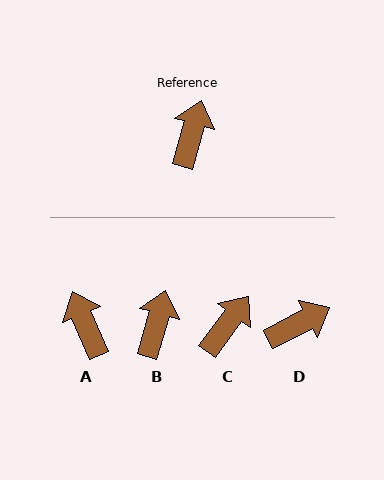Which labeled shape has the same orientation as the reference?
B.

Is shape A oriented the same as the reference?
No, it is off by about 39 degrees.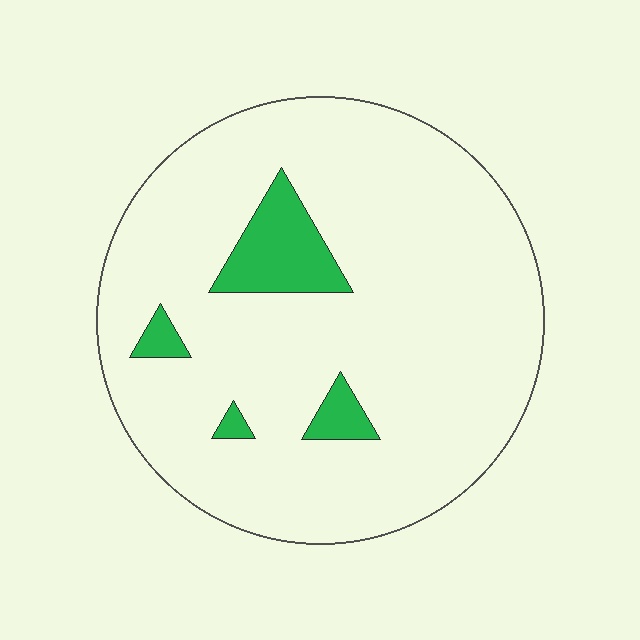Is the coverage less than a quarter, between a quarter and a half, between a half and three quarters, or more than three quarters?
Less than a quarter.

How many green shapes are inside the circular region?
4.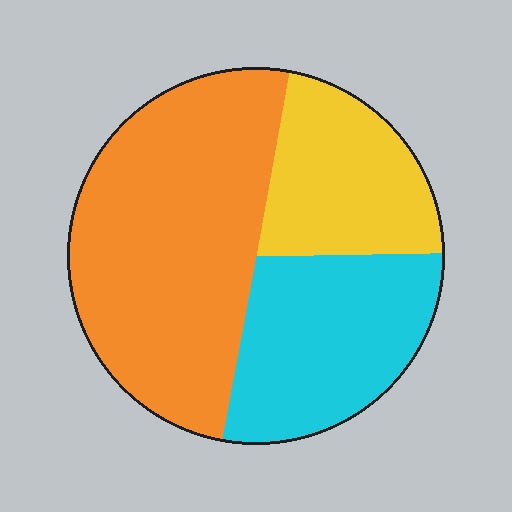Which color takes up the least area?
Yellow, at roughly 20%.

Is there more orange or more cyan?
Orange.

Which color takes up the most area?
Orange, at roughly 50%.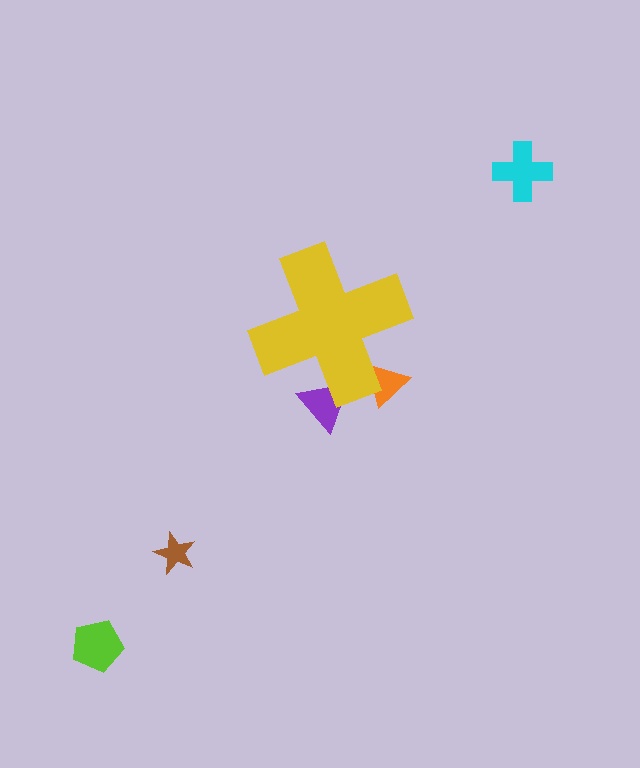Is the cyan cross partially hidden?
No, the cyan cross is fully visible.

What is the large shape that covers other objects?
A yellow cross.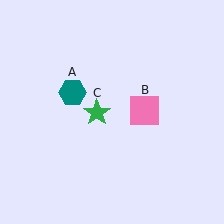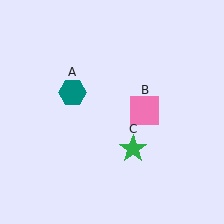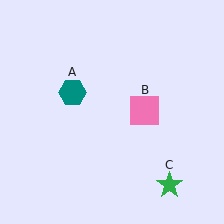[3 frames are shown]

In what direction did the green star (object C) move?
The green star (object C) moved down and to the right.